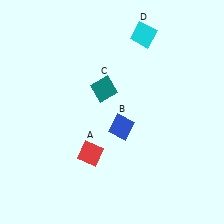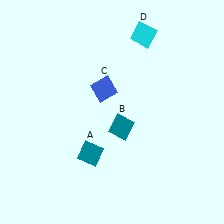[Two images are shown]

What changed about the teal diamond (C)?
In Image 1, C is teal. In Image 2, it changed to blue.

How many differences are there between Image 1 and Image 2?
There are 3 differences between the two images.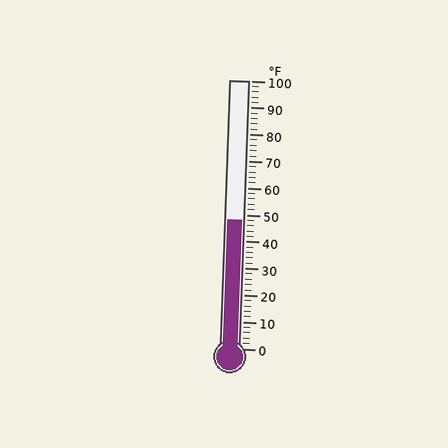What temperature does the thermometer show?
The thermometer shows approximately 48°F.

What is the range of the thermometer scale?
The thermometer scale ranges from 0°F to 100°F.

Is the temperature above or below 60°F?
The temperature is below 60°F.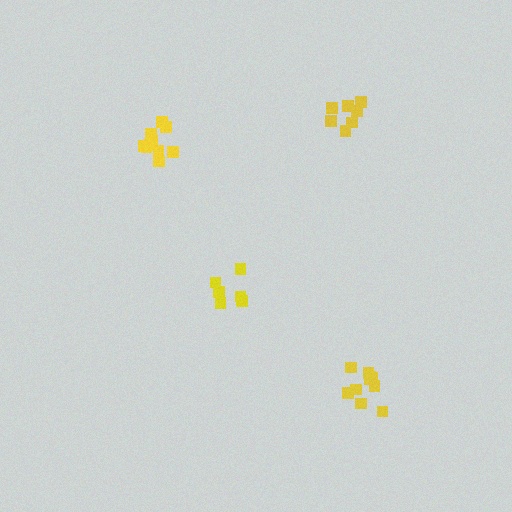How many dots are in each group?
Group 1: 6 dots, Group 2: 7 dots, Group 3: 10 dots, Group 4: 10 dots (33 total).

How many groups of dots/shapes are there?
There are 4 groups.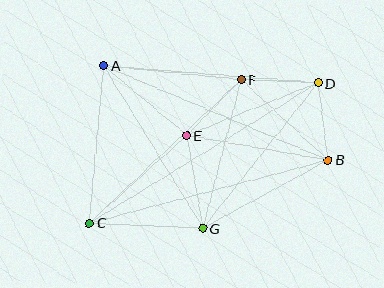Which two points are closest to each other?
Points D and F are closest to each other.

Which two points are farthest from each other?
Points C and D are farthest from each other.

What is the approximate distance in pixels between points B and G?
The distance between B and G is approximately 143 pixels.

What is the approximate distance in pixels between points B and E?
The distance between B and E is approximately 143 pixels.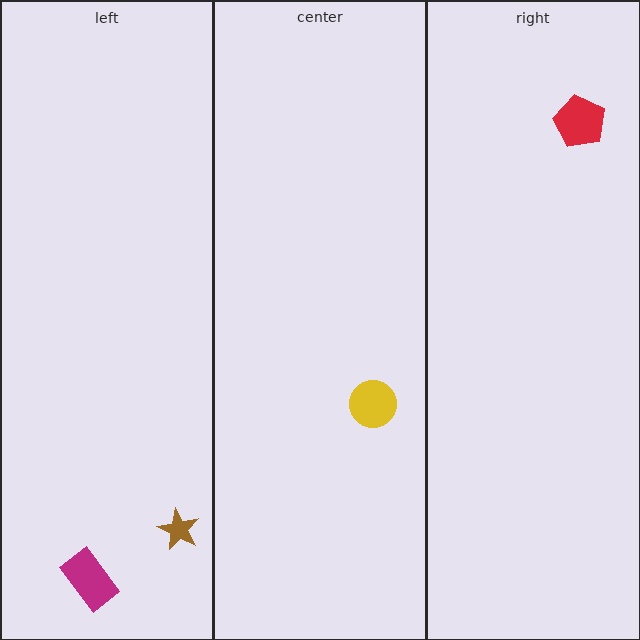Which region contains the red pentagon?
The right region.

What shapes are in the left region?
The brown star, the magenta rectangle.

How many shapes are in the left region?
2.